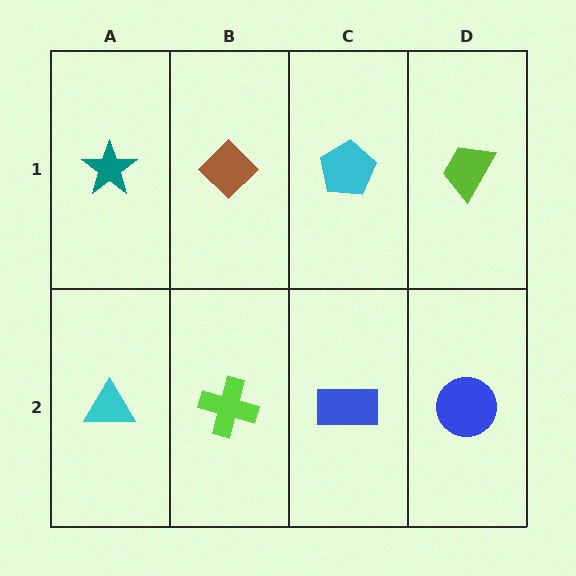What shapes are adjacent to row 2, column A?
A teal star (row 1, column A), a lime cross (row 2, column B).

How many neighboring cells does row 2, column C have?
3.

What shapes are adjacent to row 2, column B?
A brown diamond (row 1, column B), a cyan triangle (row 2, column A), a blue rectangle (row 2, column C).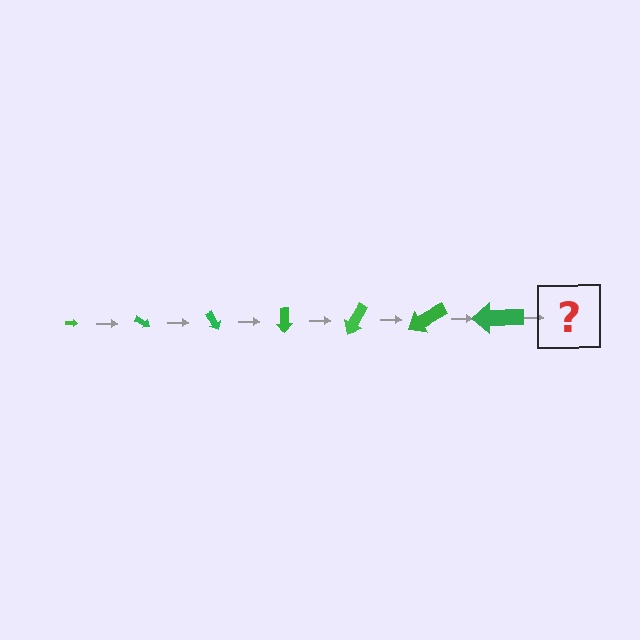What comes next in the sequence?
The next element should be an arrow, larger than the previous one and rotated 210 degrees from the start.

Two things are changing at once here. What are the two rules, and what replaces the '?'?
The two rules are that the arrow grows larger each step and it rotates 30 degrees each step. The '?' should be an arrow, larger than the previous one and rotated 210 degrees from the start.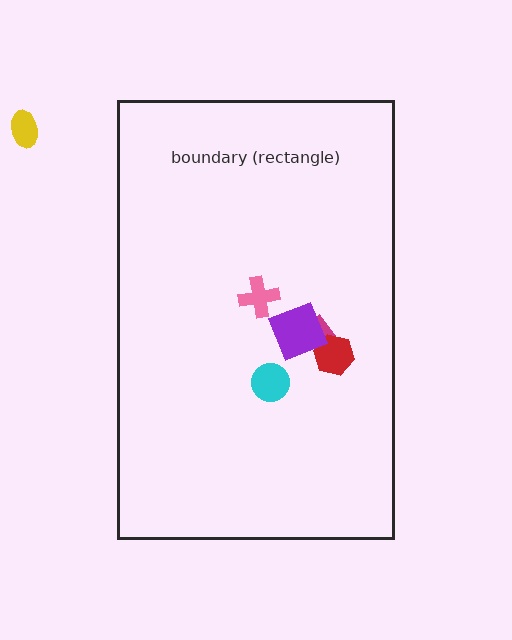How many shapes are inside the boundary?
5 inside, 1 outside.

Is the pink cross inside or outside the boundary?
Inside.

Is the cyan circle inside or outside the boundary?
Inside.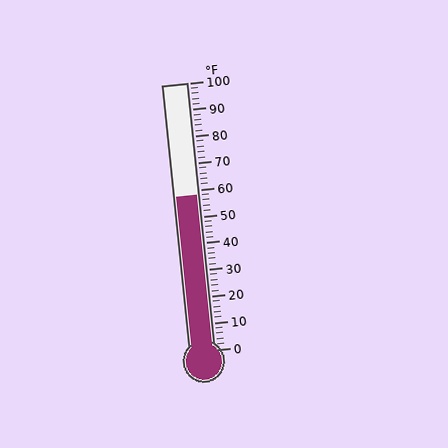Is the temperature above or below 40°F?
The temperature is above 40°F.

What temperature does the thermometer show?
The thermometer shows approximately 58°F.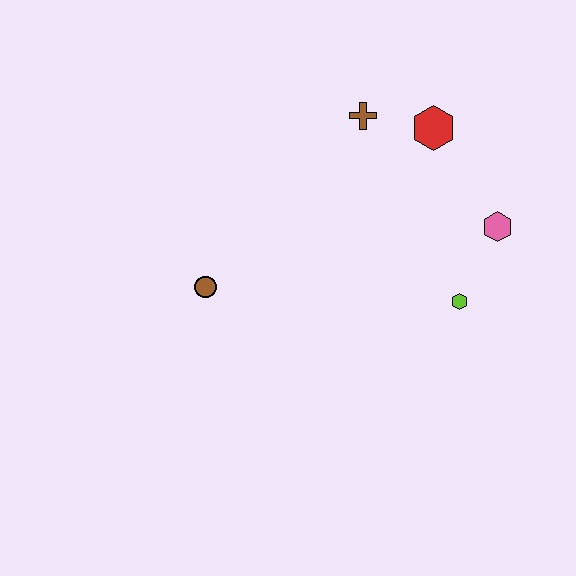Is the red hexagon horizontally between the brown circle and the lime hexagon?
Yes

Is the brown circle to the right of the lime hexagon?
No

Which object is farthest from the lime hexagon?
The brown circle is farthest from the lime hexagon.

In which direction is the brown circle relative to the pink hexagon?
The brown circle is to the left of the pink hexagon.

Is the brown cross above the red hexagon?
Yes